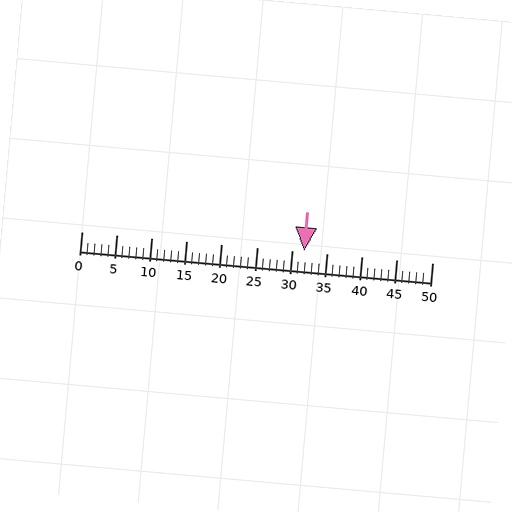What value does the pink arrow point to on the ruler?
The pink arrow points to approximately 32.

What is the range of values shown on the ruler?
The ruler shows values from 0 to 50.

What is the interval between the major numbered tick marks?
The major tick marks are spaced 5 units apart.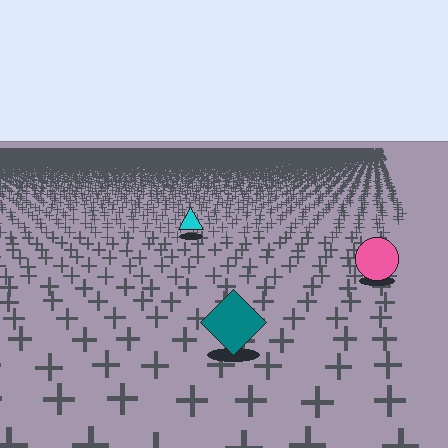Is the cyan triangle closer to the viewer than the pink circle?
No. The pink circle is closer — you can tell from the texture gradient: the ground texture is coarser near it.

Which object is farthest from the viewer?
The cyan triangle is farthest from the viewer. It appears smaller and the ground texture around it is denser.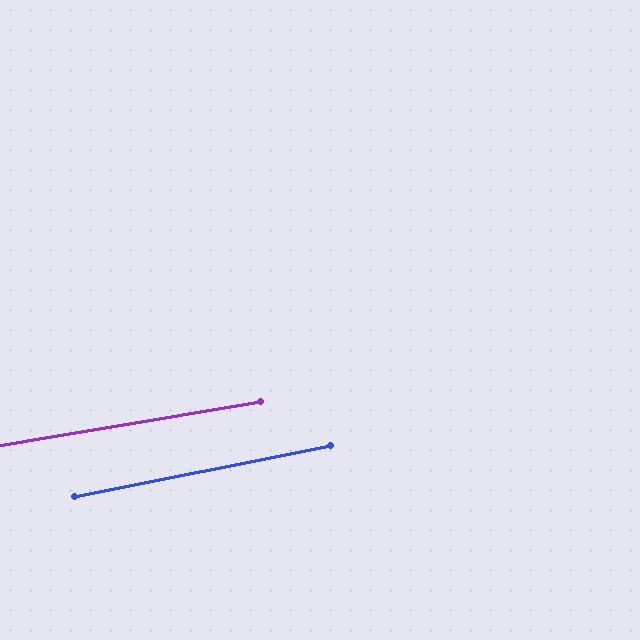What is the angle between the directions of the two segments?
Approximately 2 degrees.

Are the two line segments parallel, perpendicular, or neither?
Parallel — their directions differ by only 1.7°.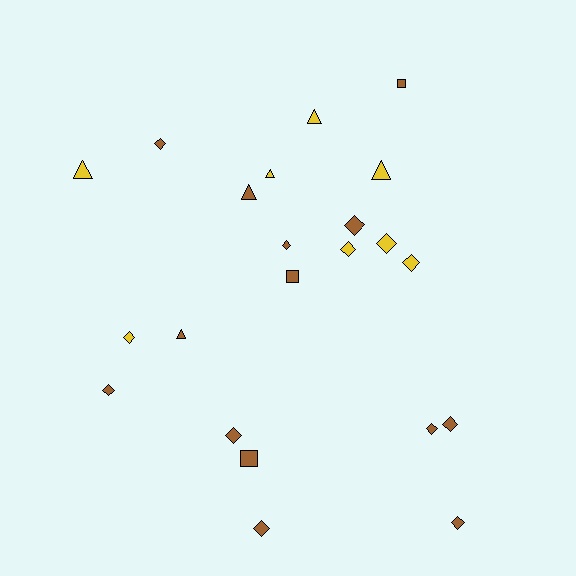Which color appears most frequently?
Brown, with 14 objects.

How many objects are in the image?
There are 22 objects.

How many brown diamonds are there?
There are 9 brown diamonds.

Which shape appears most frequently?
Diamond, with 13 objects.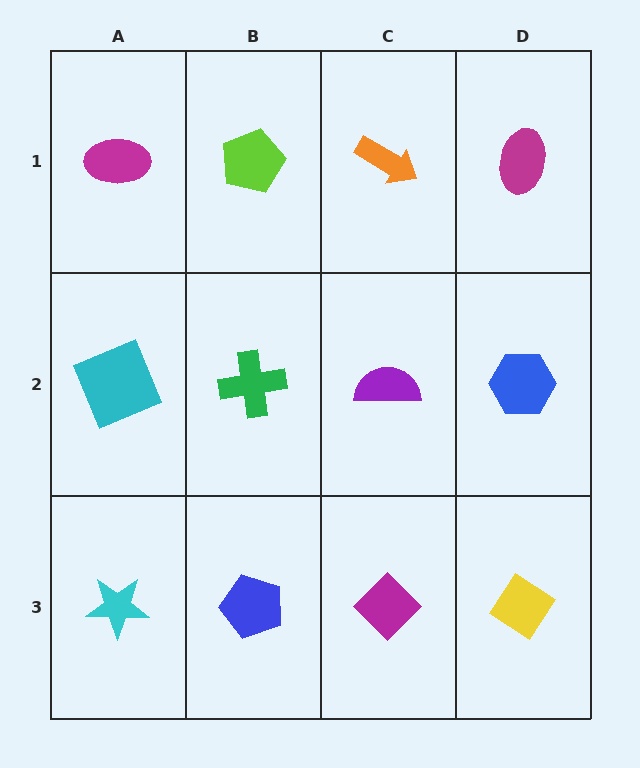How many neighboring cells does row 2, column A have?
3.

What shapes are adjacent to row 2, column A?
A magenta ellipse (row 1, column A), a cyan star (row 3, column A), a green cross (row 2, column B).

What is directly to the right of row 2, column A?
A green cross.